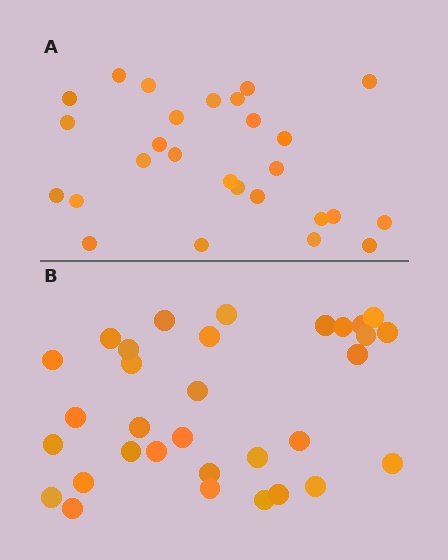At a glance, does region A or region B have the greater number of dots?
Region B (the bottom region) has more dots.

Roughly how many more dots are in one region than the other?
Region B has about 5 more dots than region A.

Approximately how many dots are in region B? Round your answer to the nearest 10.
About 30 dots. (The exact count is 32, which rounds to 30.)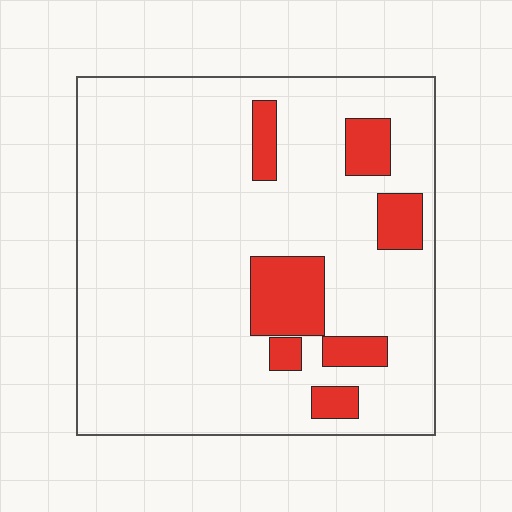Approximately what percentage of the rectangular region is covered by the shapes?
Approximately 15%.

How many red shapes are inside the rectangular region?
7.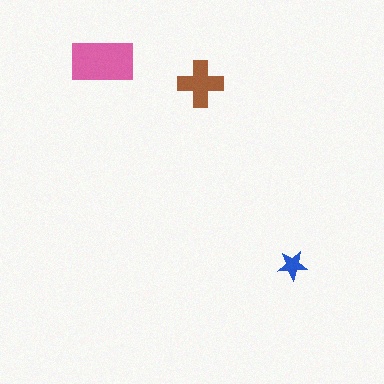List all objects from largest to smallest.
The pink rectangle, the brown cross, the blue star.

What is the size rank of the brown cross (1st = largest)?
2nd.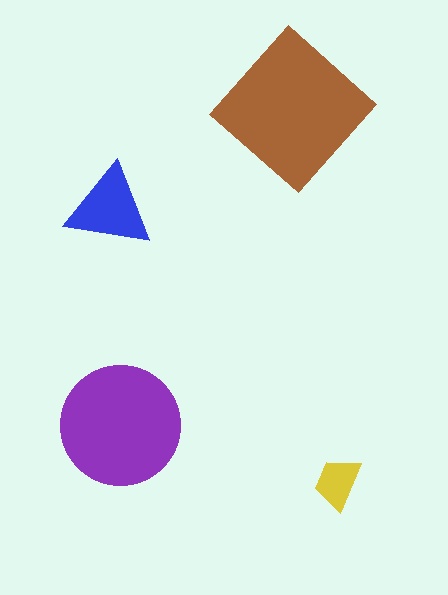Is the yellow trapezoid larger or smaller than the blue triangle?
Smaller.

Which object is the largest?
The brown diamond.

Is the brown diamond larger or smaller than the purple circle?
Larger.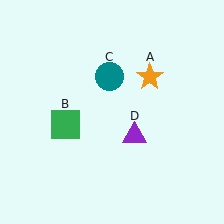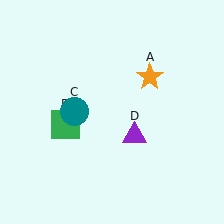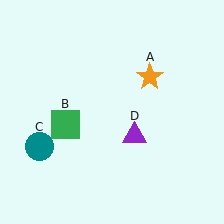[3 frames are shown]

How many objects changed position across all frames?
1 object changed position: teal circle (object C).